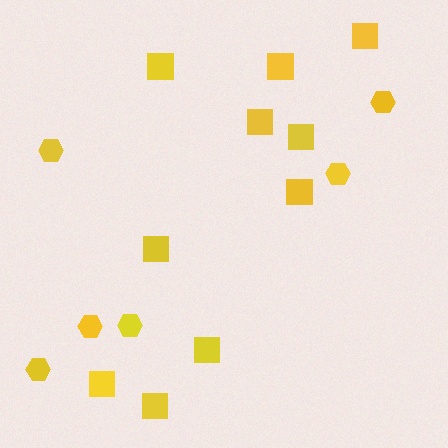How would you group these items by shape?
There are 2 groups: one group of squares (10) and one group of hexagons (6).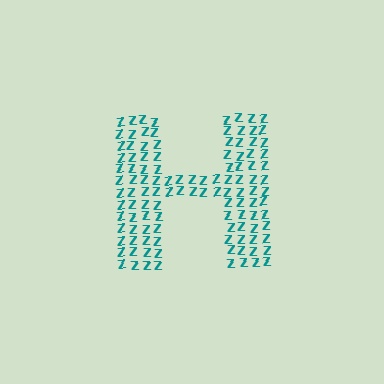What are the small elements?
The small elements are letter Z's.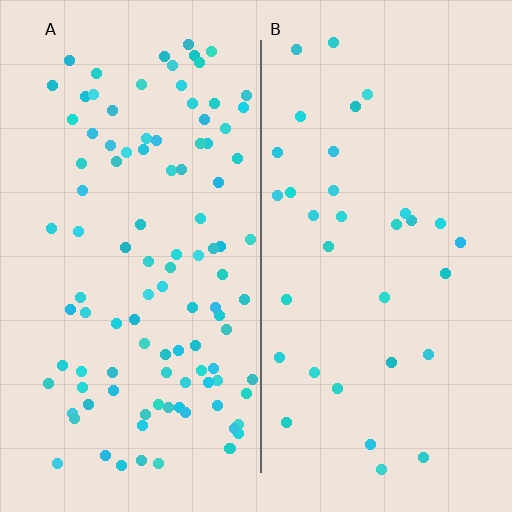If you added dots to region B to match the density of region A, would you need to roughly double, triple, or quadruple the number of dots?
Approximately triple.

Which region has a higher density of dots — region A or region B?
A (the left).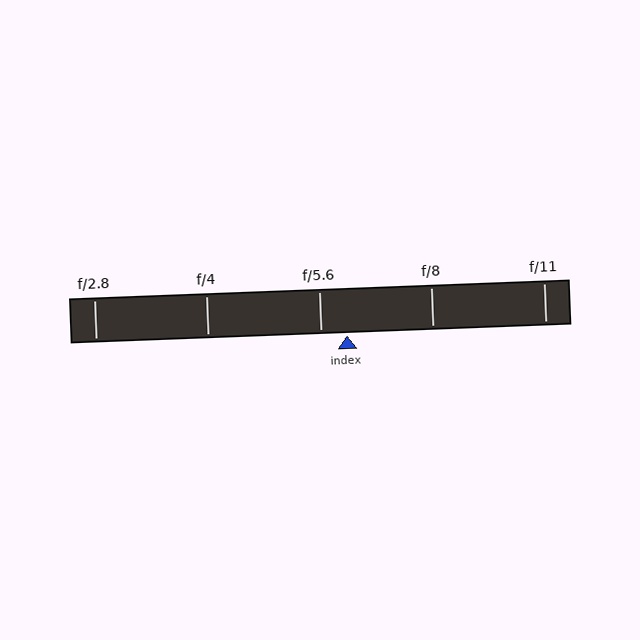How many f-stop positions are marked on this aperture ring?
There are 5 f-stop positions marked.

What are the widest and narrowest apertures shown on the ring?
The widest aperture shown is f/2.8 and the narrowest is f/11.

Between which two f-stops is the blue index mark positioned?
The index mark is between f/5.6 and f/8.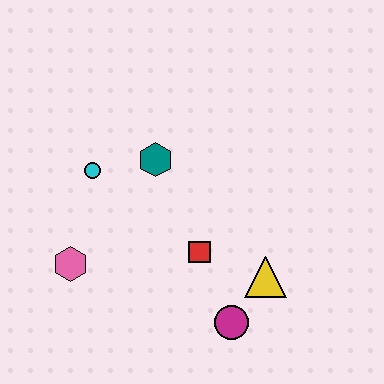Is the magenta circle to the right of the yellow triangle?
No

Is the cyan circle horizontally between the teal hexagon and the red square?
No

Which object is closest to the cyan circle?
The teal hexagon is closest to the cyan circle.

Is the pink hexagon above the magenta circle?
Yes